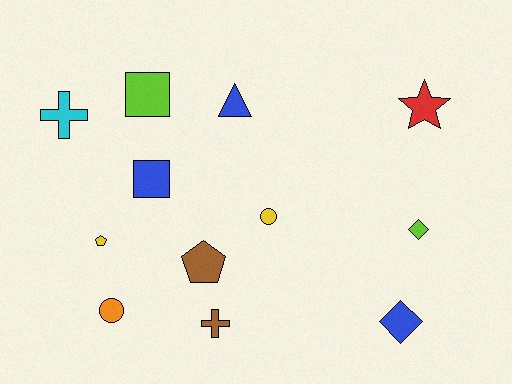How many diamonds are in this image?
There are 2 diamonds.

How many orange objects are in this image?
There is 1 orange object.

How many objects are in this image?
There are 12 objects.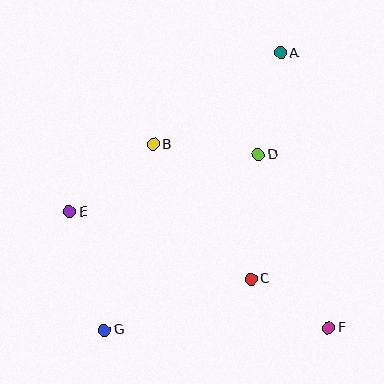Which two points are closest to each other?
Points C and F are closest to each other.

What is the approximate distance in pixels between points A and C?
The distance between A and C is approximately 228 pixels.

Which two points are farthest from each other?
Points A and G are farthest from each other.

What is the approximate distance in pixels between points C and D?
The distance between C and D is approximately 124 pixels.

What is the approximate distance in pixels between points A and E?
The distance between A and E is approximately 264 pixels.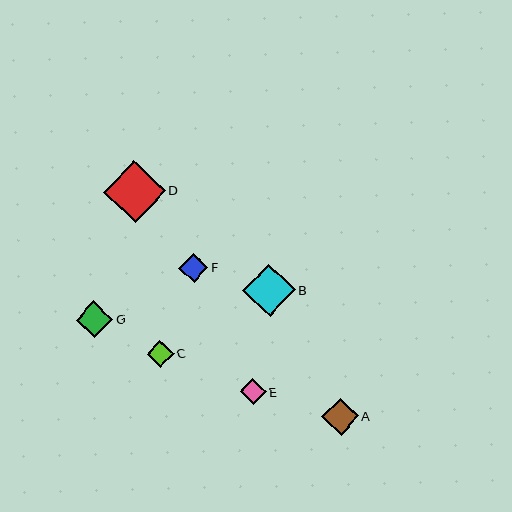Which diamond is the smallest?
Diamond E is the smallest with a size of approximately 26 pixels.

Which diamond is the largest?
Diamond D is the largest with a size of approximately 61 pixels.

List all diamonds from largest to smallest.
From largest to smallest: D, B, A, G, F, C, E.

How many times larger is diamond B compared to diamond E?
Diamond B is approximately 2.0 times the size of diamond E.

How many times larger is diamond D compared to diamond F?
Diamond D is approximately 2.1 times the size of diamond F.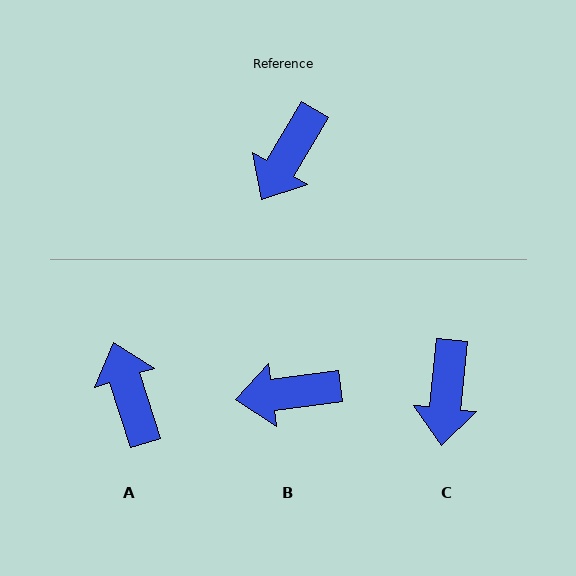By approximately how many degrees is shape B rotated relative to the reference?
Approximately 52 degrees clockwise.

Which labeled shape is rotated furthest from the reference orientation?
A, about 131 degrees away.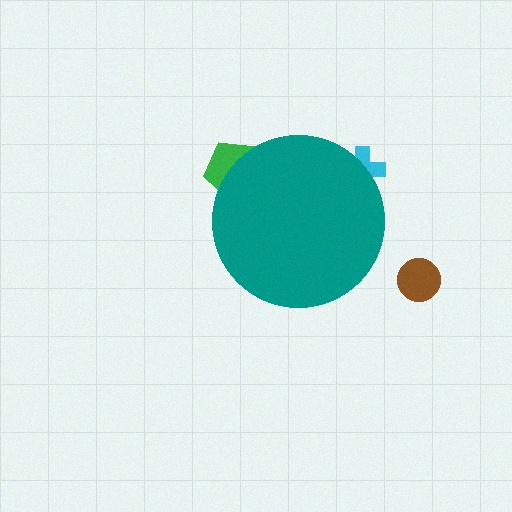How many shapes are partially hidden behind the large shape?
2 shapes are partially hidden.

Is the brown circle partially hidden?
No, the brown circle is fully visible.